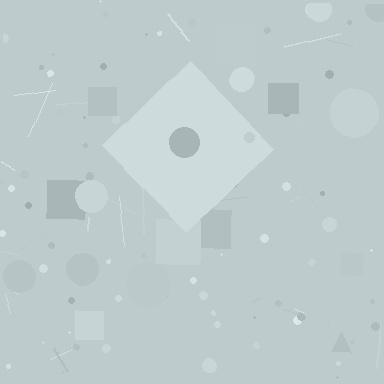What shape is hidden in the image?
A diamond is hidden in the image.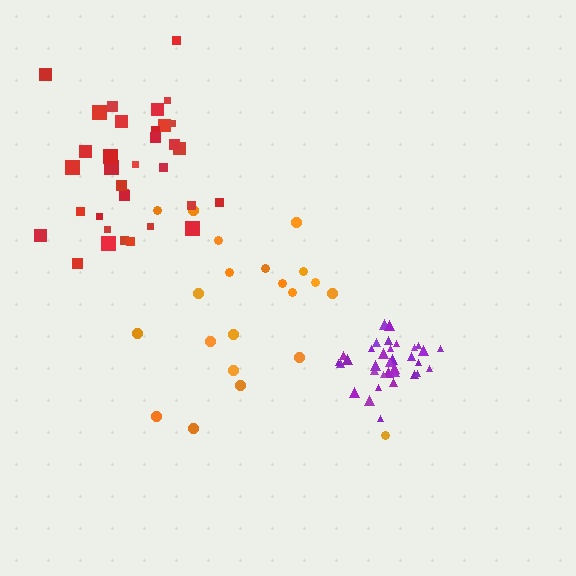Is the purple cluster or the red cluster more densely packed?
Purple.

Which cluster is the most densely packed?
Purple.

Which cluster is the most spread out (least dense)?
Orange.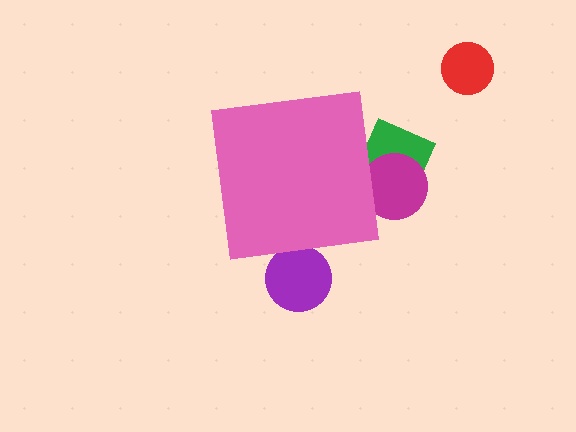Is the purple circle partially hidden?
Yes, the purple circle is partially hidden behind the pink square.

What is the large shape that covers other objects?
A pink square.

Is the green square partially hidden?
Yes, the green square is partially hidden behind the pink square.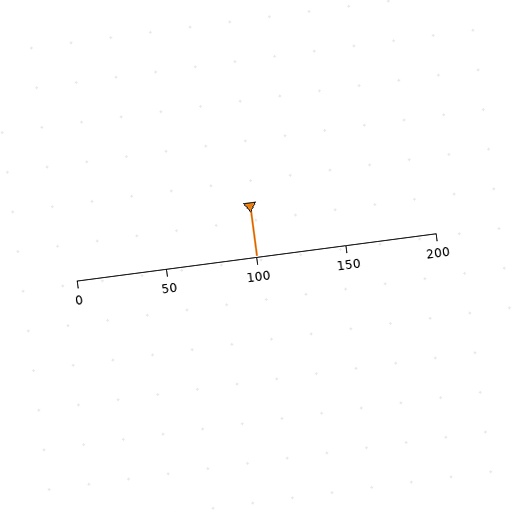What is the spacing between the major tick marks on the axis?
The major ticks are spaced 50 apart.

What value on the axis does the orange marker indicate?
The marker indicates approximately 100.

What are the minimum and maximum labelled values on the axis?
The axis runs from 0 to 200.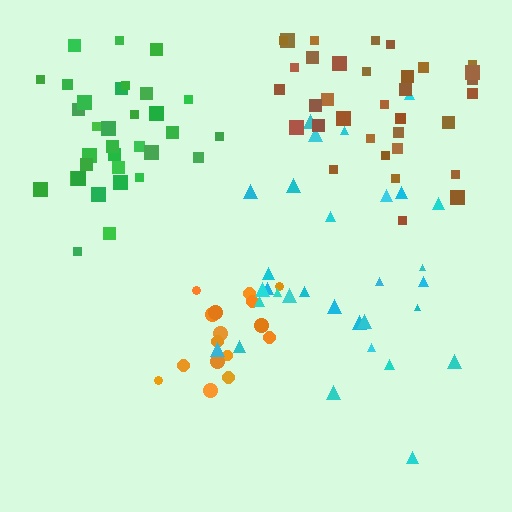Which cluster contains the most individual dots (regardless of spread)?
Brown (35).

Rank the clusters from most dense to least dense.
green, brown, orange, cyan.